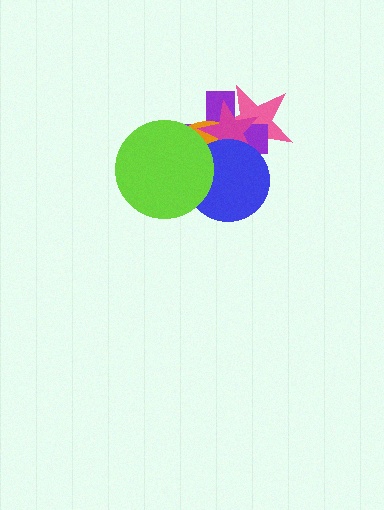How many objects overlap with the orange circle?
5 objects overlap with the orange circle.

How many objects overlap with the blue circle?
5 objects overlap with the blue circle.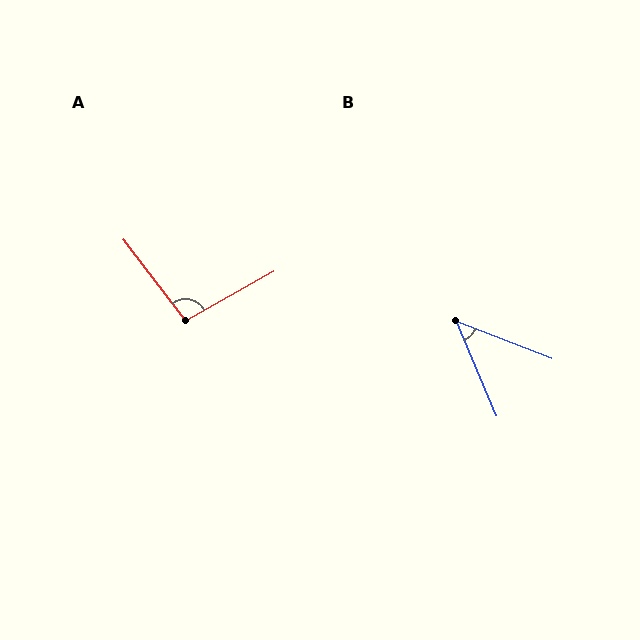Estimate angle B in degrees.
Approximately 46 degrees.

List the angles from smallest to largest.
B (46°), A (98°).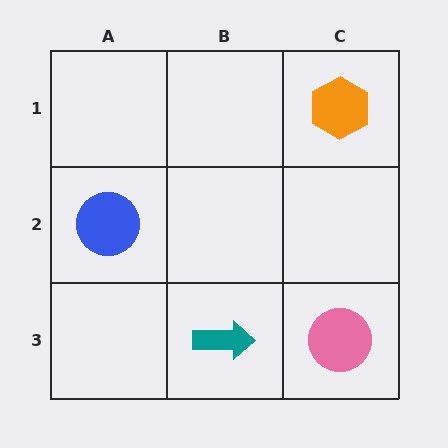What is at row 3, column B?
A teal arrow.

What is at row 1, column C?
An orange hexagon.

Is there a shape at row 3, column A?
No, that cell is empty.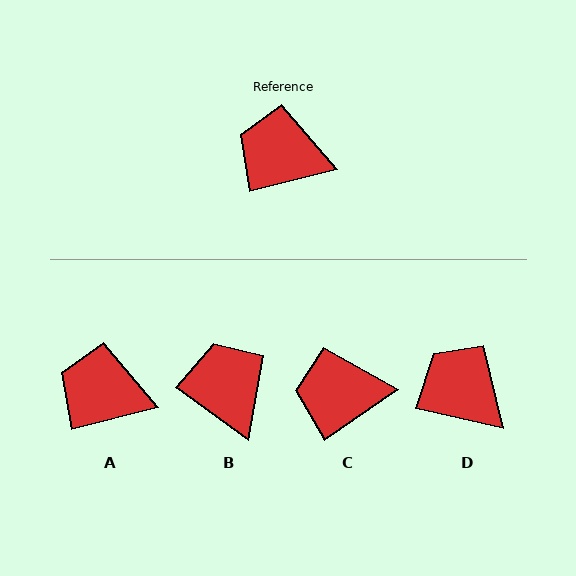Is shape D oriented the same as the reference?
No, it is off by about 27 degrees.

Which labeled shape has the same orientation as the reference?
A.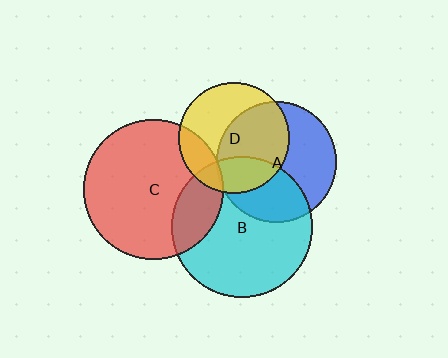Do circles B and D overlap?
Yes.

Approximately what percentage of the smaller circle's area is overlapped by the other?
Approximately 25%.